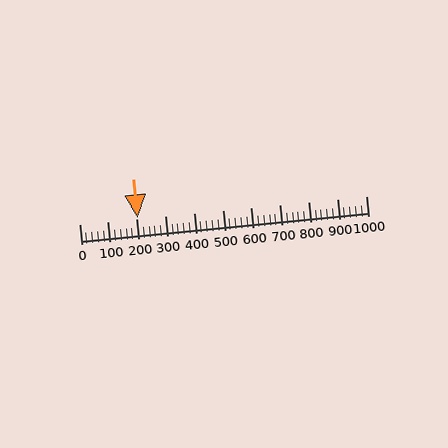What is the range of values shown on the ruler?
The ruler shows values from 0 to 1000.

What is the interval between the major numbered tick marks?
The major tick marks are spaced 100 units apart.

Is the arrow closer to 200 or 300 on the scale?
The arrow is closer to 200.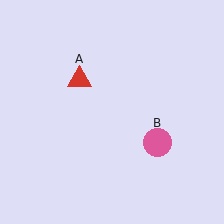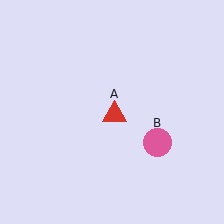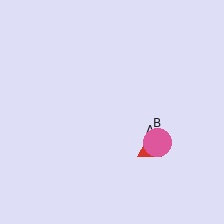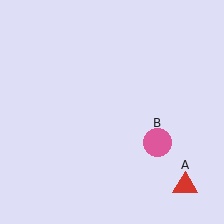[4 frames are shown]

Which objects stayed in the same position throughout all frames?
Pink circle (object B) remained stationary.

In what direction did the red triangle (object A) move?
The red triangle (object A) moved down and to the right.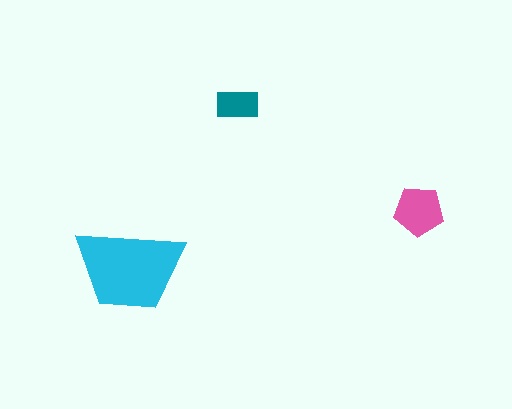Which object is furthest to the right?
The pink pentagon is rightmost.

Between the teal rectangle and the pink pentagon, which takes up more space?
The pink pentagon.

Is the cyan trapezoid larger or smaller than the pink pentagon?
Larger.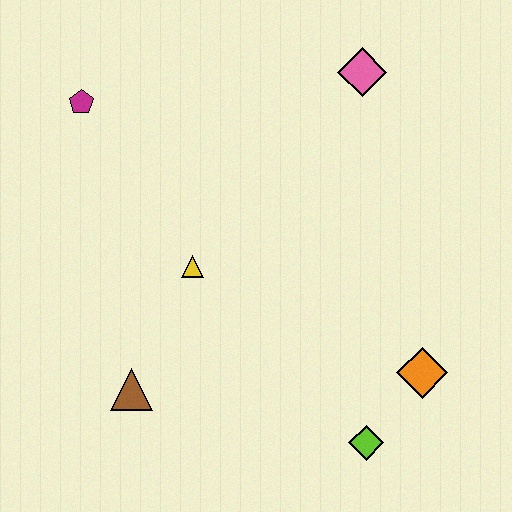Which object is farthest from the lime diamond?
The magenta pentagon is farthest from the lime diamond.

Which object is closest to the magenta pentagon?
The yellow triangle is closest to the magenta pentagon.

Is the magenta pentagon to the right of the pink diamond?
No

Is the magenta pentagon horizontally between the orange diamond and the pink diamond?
No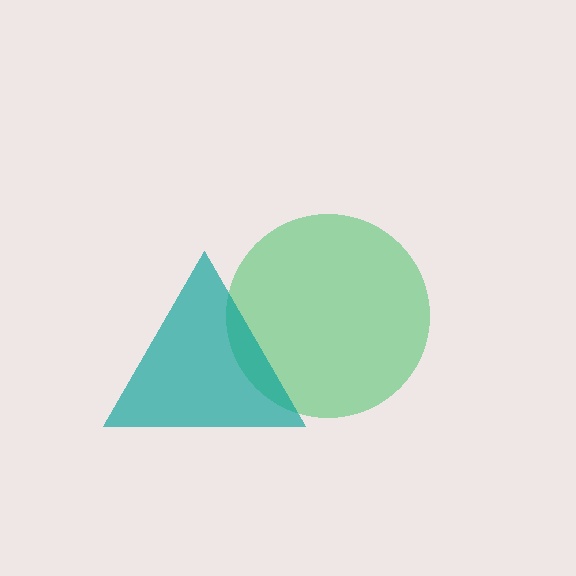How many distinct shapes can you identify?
There are 2 distinct shapes: a green circle, a teal triangle.